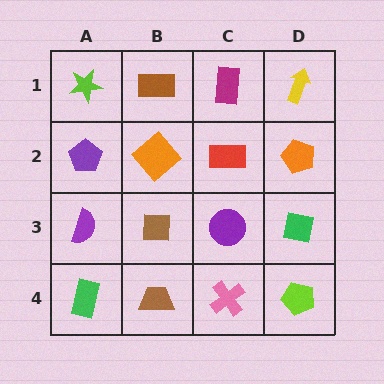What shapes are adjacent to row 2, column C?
A magenta rectangle (row 1, column C), a purple circle (row 3, column C), an orange diamond (row 2, column B), an orange pentagon (row 2, column D).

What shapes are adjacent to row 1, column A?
A purple pentagon (row 2, column A), a brown rectangle (row 1, column B).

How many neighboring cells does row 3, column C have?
4.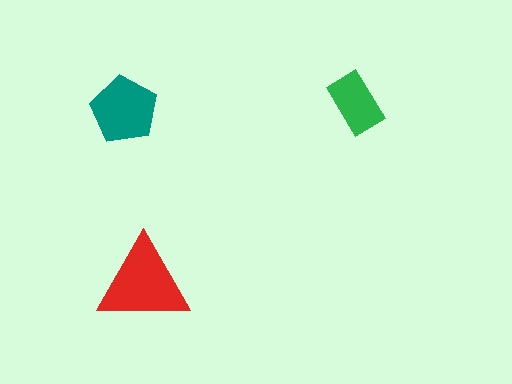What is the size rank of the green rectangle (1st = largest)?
3rd.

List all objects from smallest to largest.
The green rectangle, the teal pentagon, the red triangle.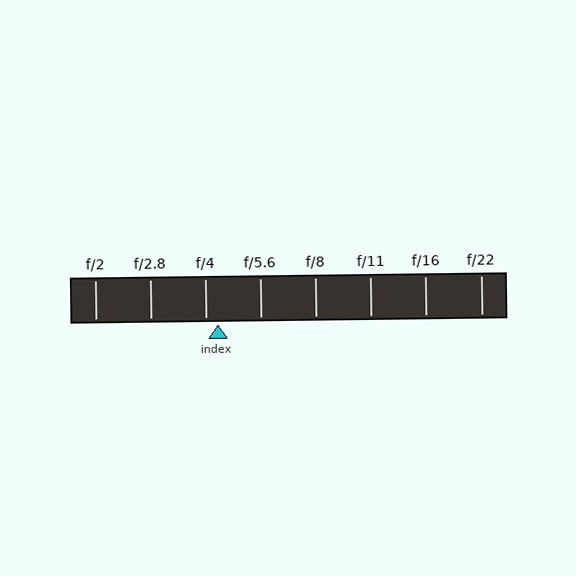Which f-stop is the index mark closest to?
The index mark is closest to f/4.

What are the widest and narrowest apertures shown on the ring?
The widest aperture shown is f/2 and the narrowest is f/22.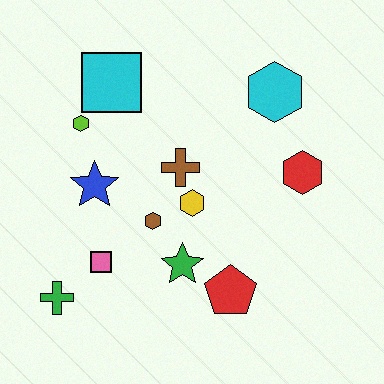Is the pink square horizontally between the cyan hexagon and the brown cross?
No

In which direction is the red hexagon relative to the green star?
The red hexagon is to the right of the green star.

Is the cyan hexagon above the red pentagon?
Yes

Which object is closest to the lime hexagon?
The cyan square is closest to the lime hexagon.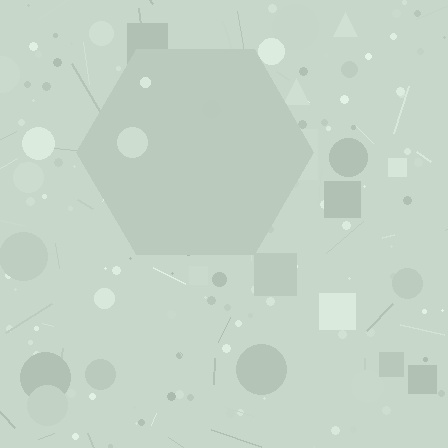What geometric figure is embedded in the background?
A hexagon is embedded in the background.